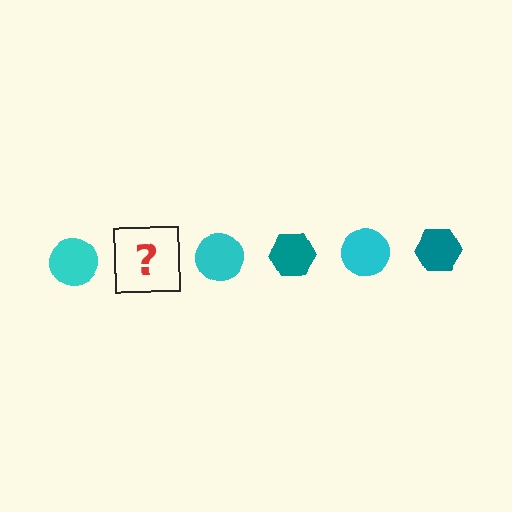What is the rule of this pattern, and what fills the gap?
The rule is that the pattern alternates between cyan circle and teal hexagon. The gap should be filled with a teal hexagon.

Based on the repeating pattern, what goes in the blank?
The blank should be a teal hexagon.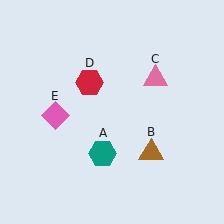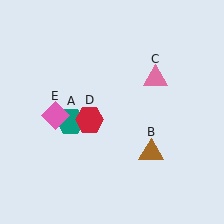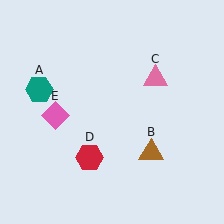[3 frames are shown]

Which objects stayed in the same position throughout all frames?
Brown triangle (object B) and pink triangle (object C) and pink diamond (object E) remained stationary.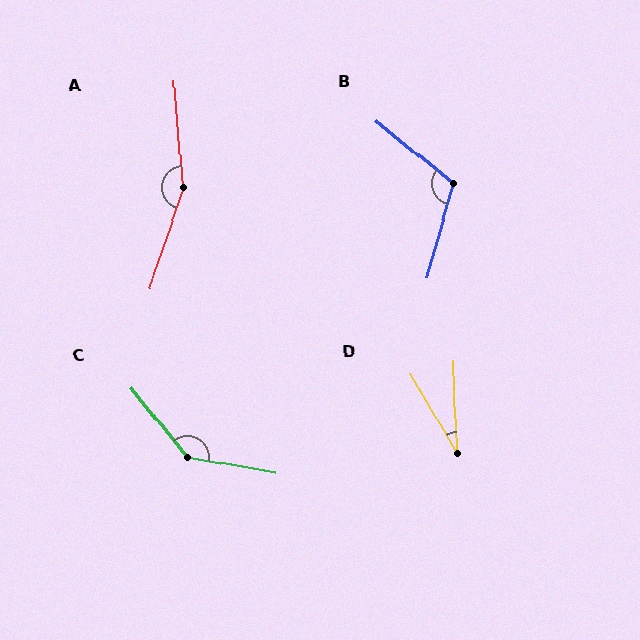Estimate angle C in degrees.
Approximately 138 degrees.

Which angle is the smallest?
D, at approximately 28 degrees.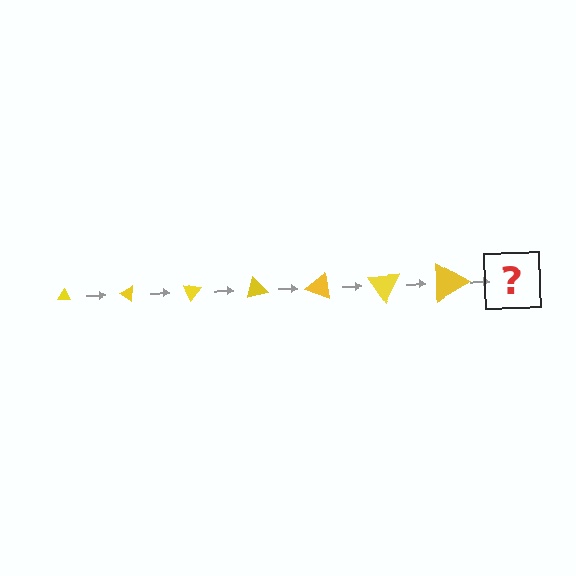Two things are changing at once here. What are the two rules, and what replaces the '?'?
The two rules are that the triangle grows larger each step and it rotates 35 degrees each step. The '?' should be a triangle, larger than the previous one and rotated 245 degrees from the start.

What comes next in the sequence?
The next element should be a triangle, larger than the previous one and rotated 245 degrees from the start.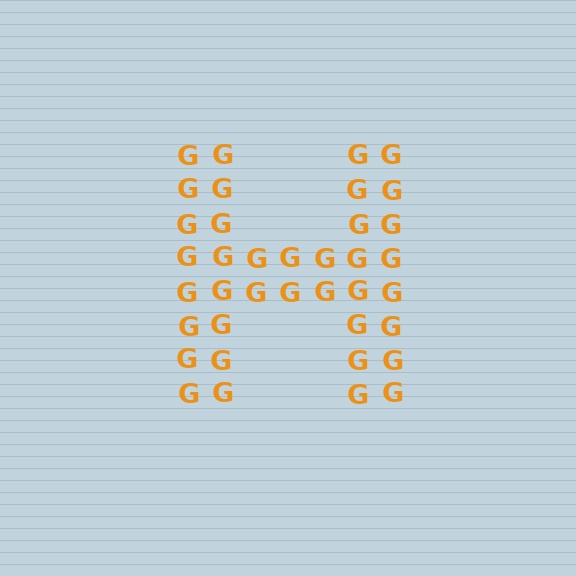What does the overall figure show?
The overall figure shows the letter H.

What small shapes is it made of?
It is made of small letter G's.